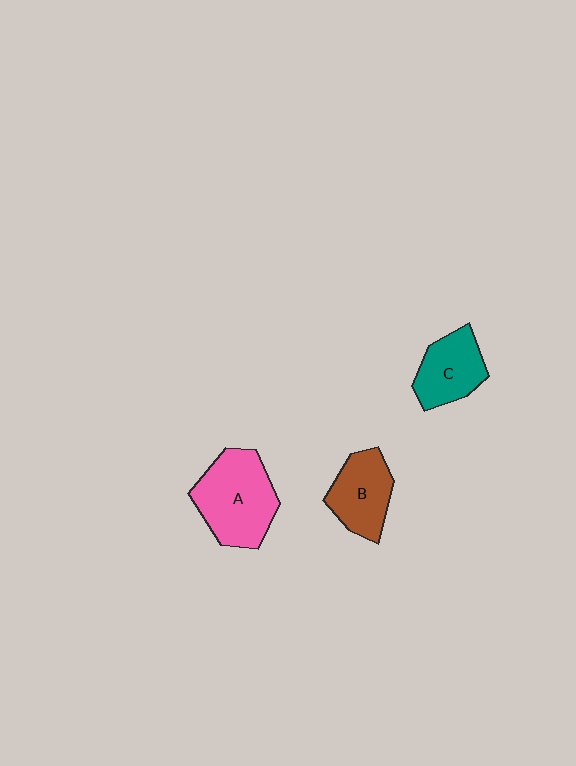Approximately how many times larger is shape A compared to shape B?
Approximately 1.4 times.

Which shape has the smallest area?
Shape C (teal).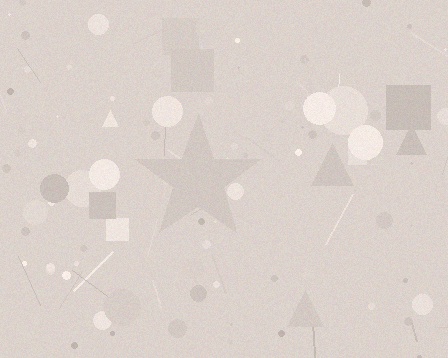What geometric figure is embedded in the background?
A star is embedded in the background.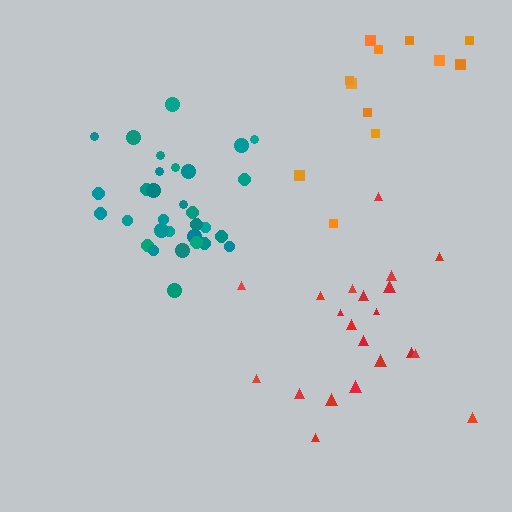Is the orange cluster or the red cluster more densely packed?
Red.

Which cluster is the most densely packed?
Teal.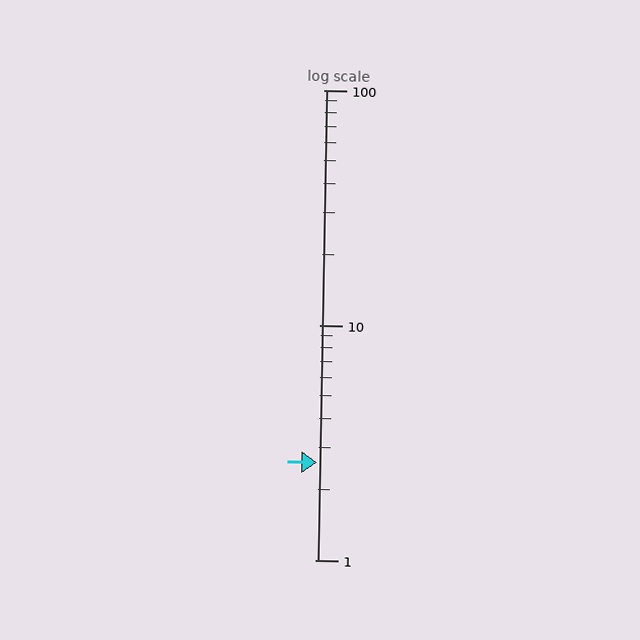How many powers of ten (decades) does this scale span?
The scale spans 2 decades, from 1 to 100.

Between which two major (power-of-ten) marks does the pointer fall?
The pointer is between 1 and 10.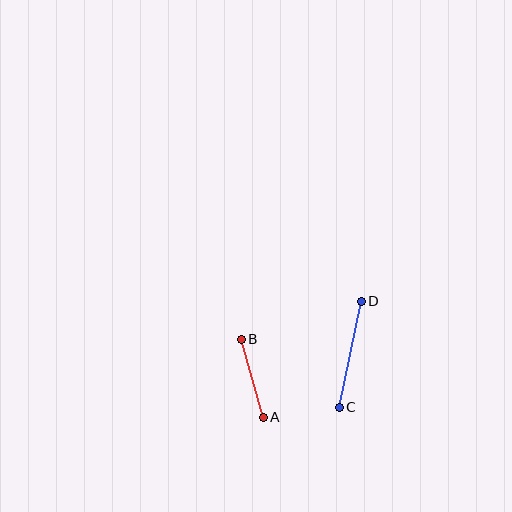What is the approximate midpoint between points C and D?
The midpoint is at approximately (350, 354) pixels.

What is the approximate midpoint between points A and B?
The midpoint is at approximately (252, 378) pixels.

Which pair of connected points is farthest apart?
Points C and D are farthest apart.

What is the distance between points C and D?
The distance is approximately 108 pixels.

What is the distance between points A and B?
The distance is approximately 81 pixels.